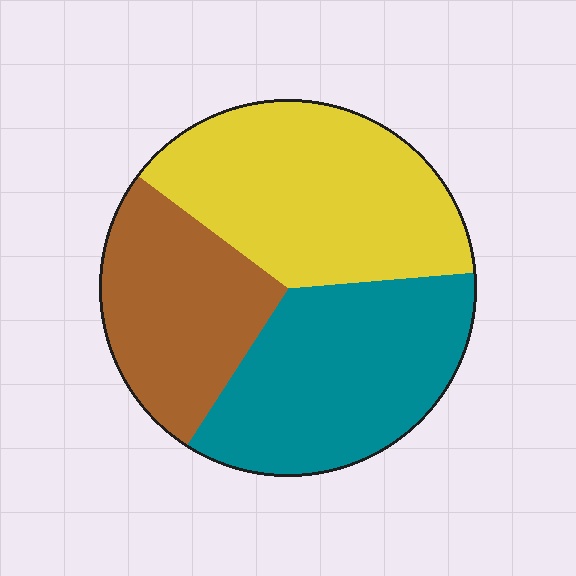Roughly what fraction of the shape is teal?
Teal covers roughly 35% of the shape.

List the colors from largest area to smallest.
From largest to smallest: yellow, teal, brown.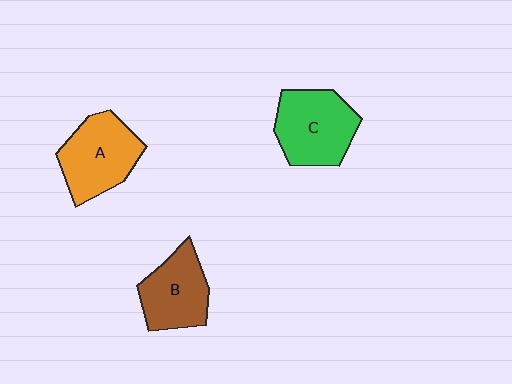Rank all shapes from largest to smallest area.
From largest to smallest: C (green), A (orange), B (brown).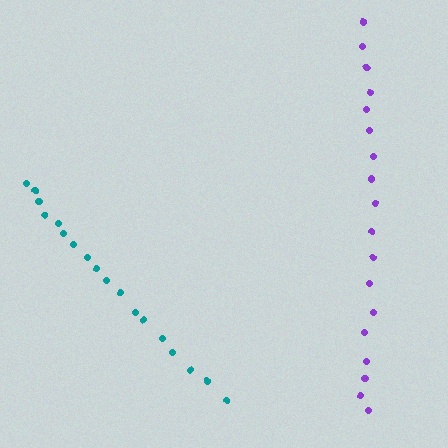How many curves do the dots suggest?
There are 2 distinct paths.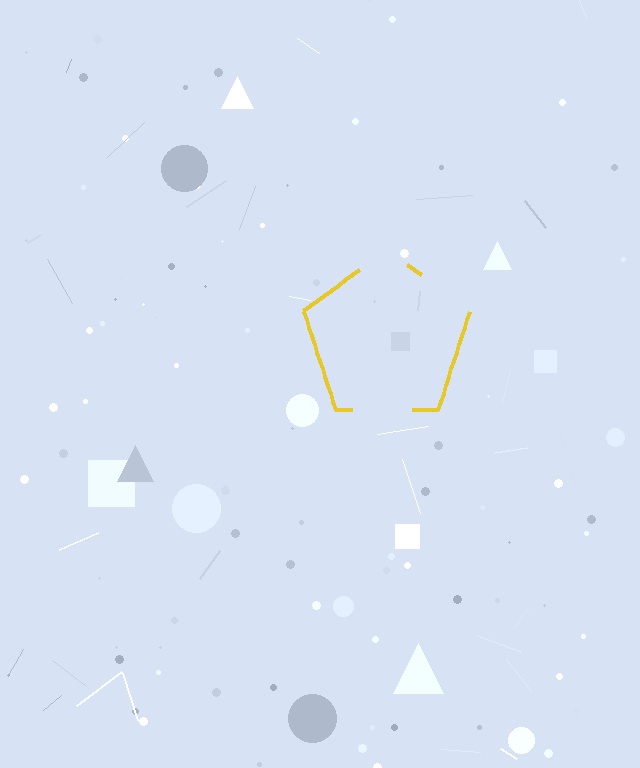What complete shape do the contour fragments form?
The contour fragments form a pentagon.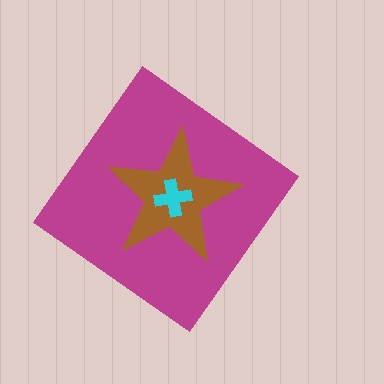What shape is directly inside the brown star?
The cyan cross.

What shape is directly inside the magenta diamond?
The brown star.